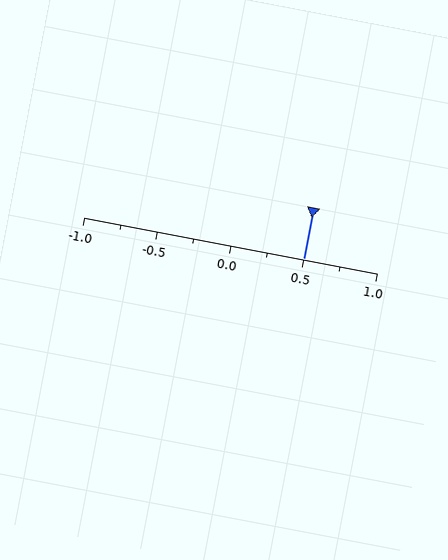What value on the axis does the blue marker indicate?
The marker indicates approximately 0.5.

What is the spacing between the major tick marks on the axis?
The major ticks are spaced 0.5 apart.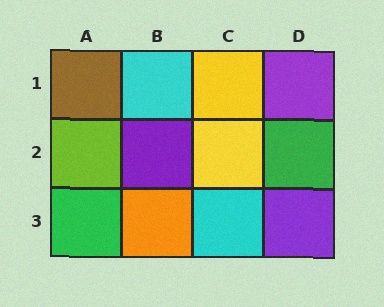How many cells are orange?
1 cell is orange.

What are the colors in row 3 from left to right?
Green, orange, cyan, purple.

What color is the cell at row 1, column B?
Cyan.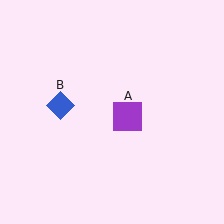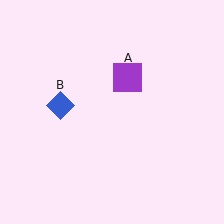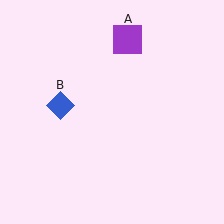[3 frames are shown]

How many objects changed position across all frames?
1 object changed position: purple square (object A).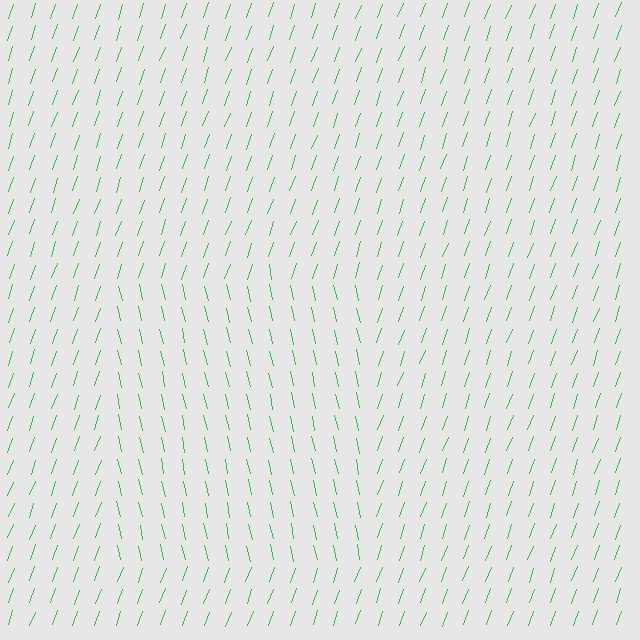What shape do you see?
I see a rectangle.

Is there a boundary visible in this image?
Yes, there is a texture boundary formed by a change in line orientation.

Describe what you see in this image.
The image is filled with small green line segments. A rectangle region in the image has lines oriented differently from the surrounding lines, creating a visible texture boundary.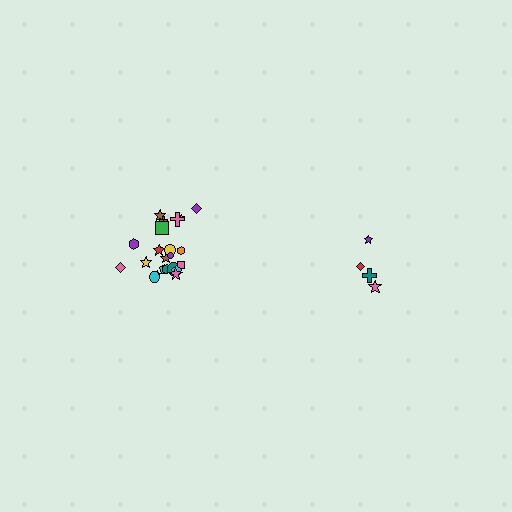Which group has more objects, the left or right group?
The left group.